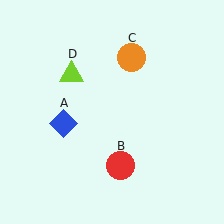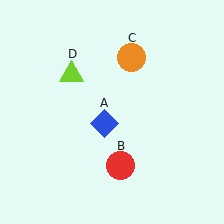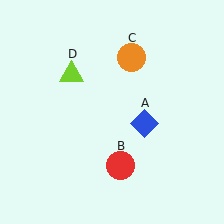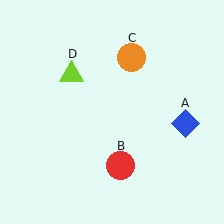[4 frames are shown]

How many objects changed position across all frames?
1 object changed position: blue diamond (object A).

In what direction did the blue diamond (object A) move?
The blue diamond (object A) moved right.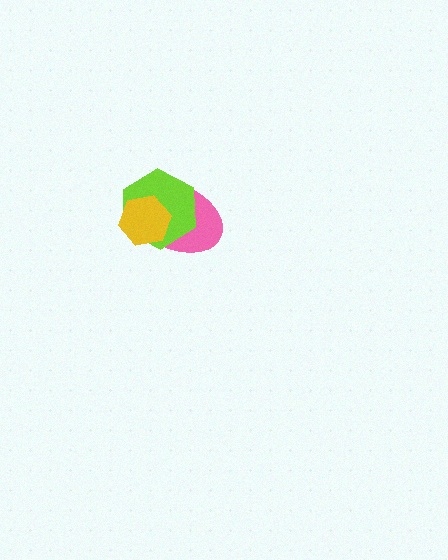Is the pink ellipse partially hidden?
Yes, it is partially covered by another shape.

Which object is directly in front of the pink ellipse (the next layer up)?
The lime hexagon is directly in front of the pink ellipse.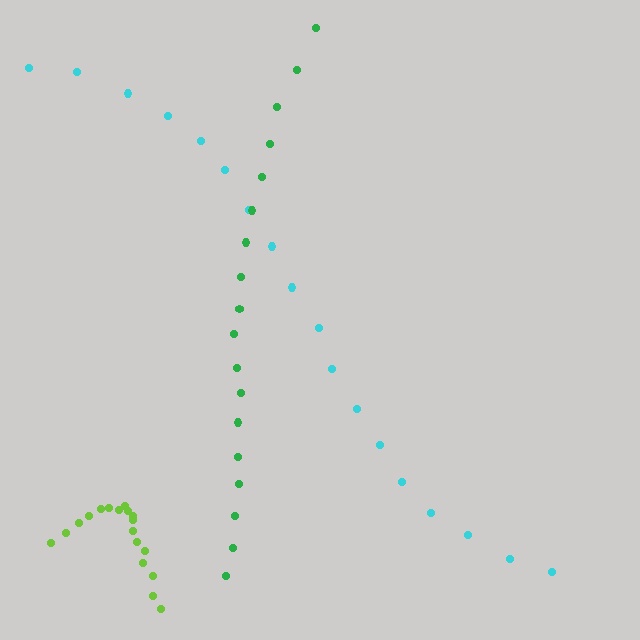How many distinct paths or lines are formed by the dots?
There are 3 distinct paths.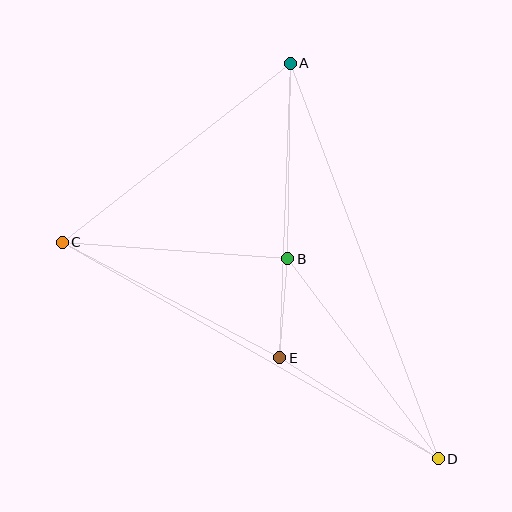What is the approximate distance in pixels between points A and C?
The distance between A and C is approximately 290 pixels.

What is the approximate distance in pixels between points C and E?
The distance between C and E is approximately 246 pixels.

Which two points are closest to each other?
Points B and E are closest to each other.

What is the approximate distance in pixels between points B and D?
The distance between B and D is approximately 250 pixels.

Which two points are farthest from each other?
Points C and D are farthest from each other.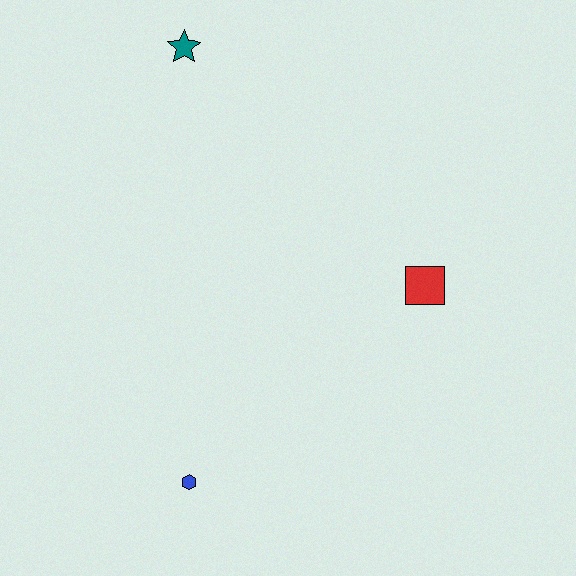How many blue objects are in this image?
There is 1 blue object.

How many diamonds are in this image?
There are no diamonds.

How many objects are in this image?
There are 3 objects.